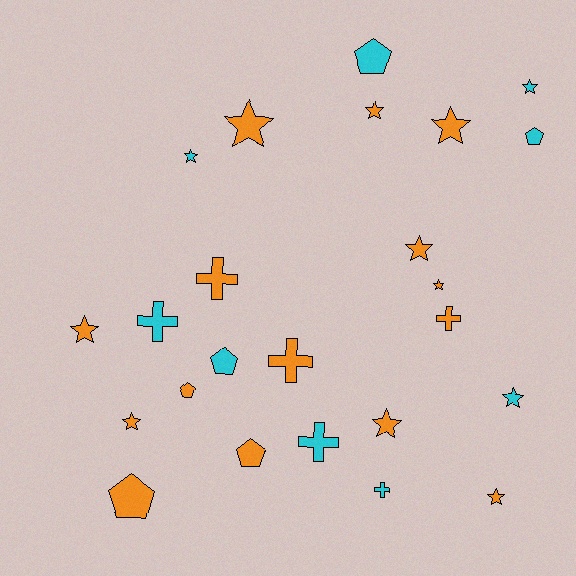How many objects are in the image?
There are 24 objects.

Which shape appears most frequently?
Star, with 12 objects.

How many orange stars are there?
There are 9 orange stars.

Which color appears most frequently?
Orange, with 15 objects.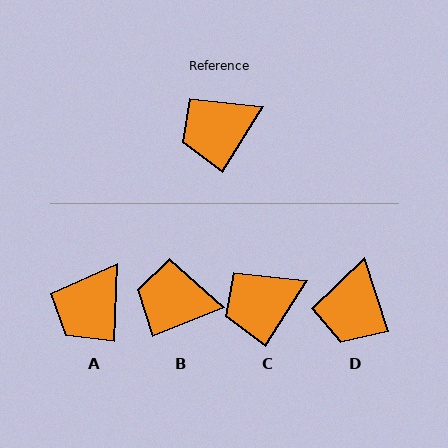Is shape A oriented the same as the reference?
No, it is off by about 30 degrees.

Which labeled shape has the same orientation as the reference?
C.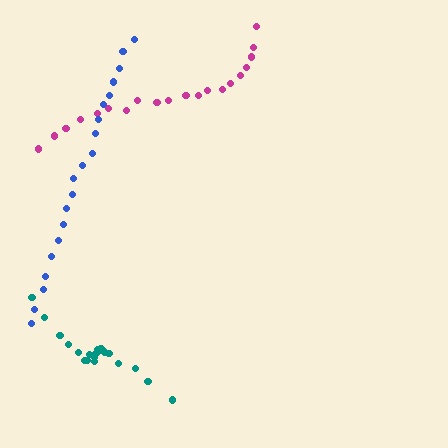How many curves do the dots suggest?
There are 3 distinct paths.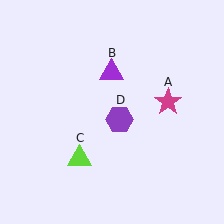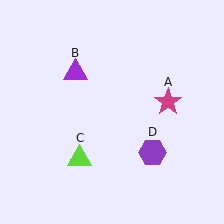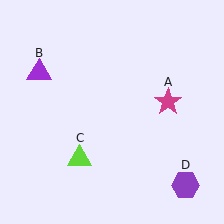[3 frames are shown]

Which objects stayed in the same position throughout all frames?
Magenta star (object A) and lime triangle (object C) remained stationary.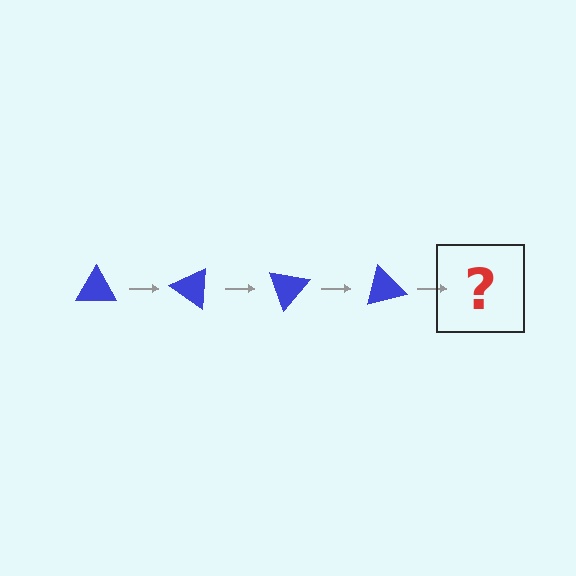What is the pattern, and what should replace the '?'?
The pattern is that the triangle rotates 35 degrees each step. The '?' should be a blue triangle rotated 140 degrees.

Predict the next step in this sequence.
The next step is a blue triangle rotated 140 degrees.